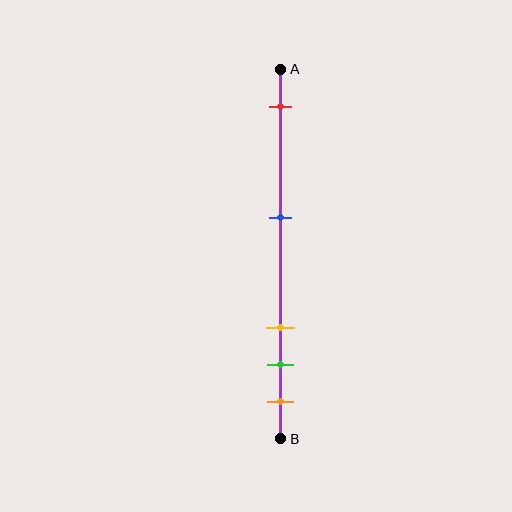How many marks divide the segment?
There are 5 marks dividing the segment.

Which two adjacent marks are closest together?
The green and orange marks are the closest adjacent pair.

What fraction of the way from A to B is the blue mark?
The blue mark is approximately 40% (0.4) of the way from A to B.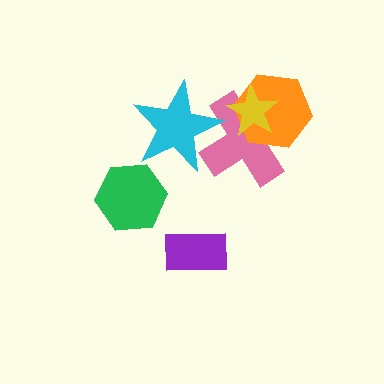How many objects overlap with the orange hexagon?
2 objects overlap with the orange hexagon.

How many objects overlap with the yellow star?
2 objects overlap with the yellow star.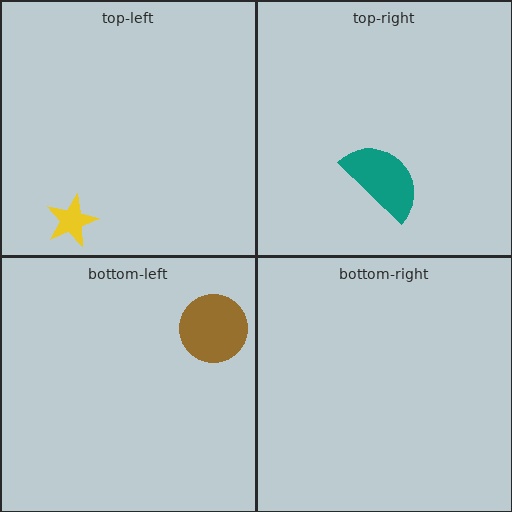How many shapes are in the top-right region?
1.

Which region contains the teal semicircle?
The top-right region.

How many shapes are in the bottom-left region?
1.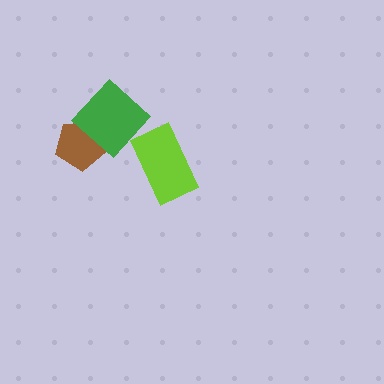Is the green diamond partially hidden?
No, no other shape covers it.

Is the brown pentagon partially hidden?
Yes, it is partially covered by another shape.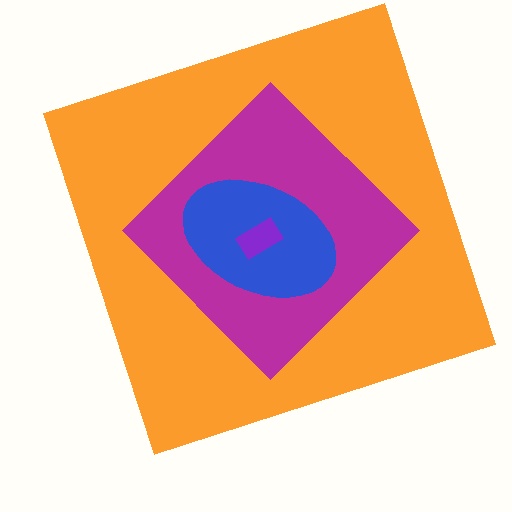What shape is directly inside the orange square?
The magenta diamond.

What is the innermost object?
The purple rectangle.